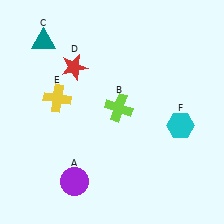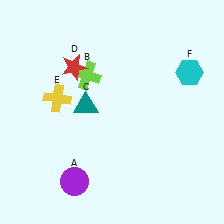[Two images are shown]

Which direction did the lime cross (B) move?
The lime cross (B) moved up.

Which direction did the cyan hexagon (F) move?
The cyan hexagon (F) moved up.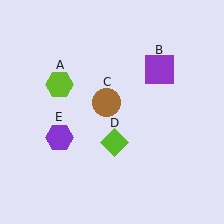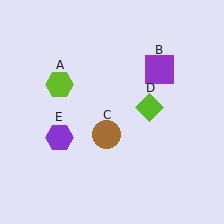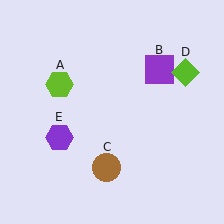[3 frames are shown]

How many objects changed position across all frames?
2 objects changed position: brown circle (object C), lime diamond (object D).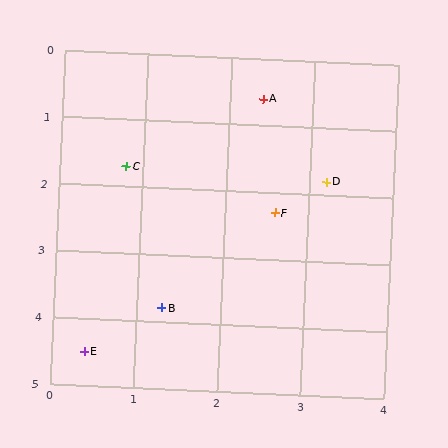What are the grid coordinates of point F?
Point F is at approximately (2.6, 2.3).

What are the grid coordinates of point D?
Point D is at approximately (3.2, 1.8).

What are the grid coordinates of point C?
Point C is at approximately (0.8, 1.7).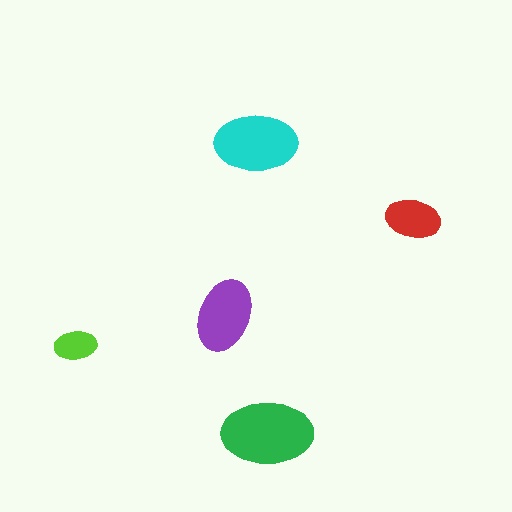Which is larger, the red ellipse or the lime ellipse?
The red one.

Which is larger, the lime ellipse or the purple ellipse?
The purple one.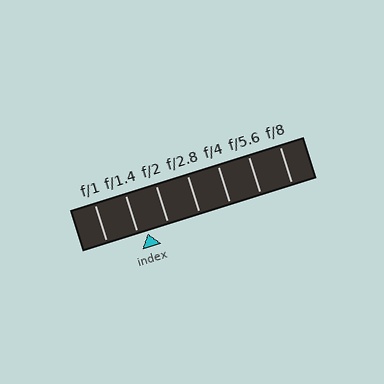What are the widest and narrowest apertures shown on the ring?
The widest aperture shown is f/1 and the narrowest is f/8.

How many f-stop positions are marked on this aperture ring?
There are 7 f-stop positions marked.